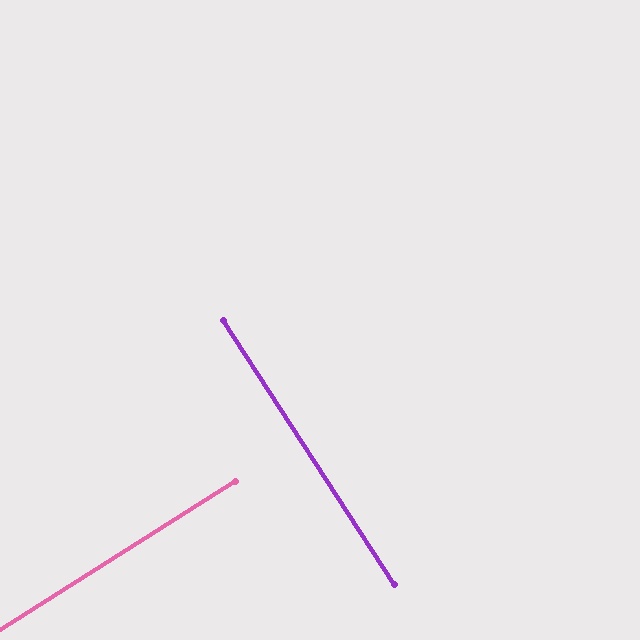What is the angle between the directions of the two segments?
Approximately 89 degrees.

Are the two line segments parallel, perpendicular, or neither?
Perpendicular — they meet at approximately 89°.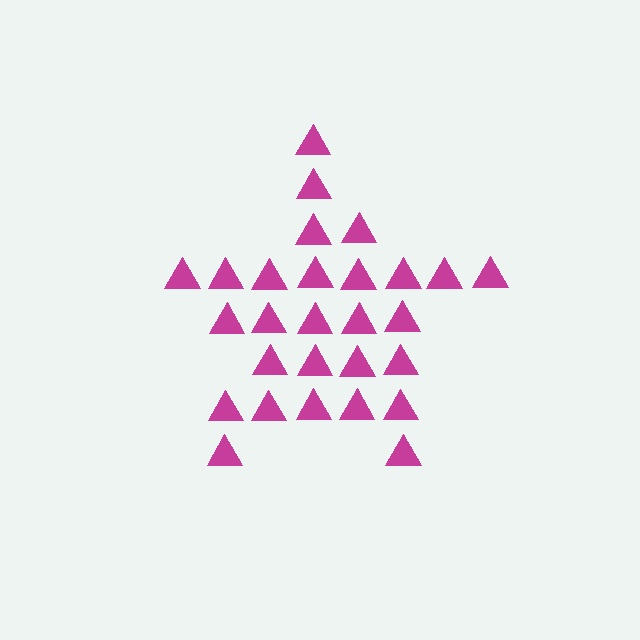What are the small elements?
The small elements are triangles.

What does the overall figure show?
The overall figure shows a star.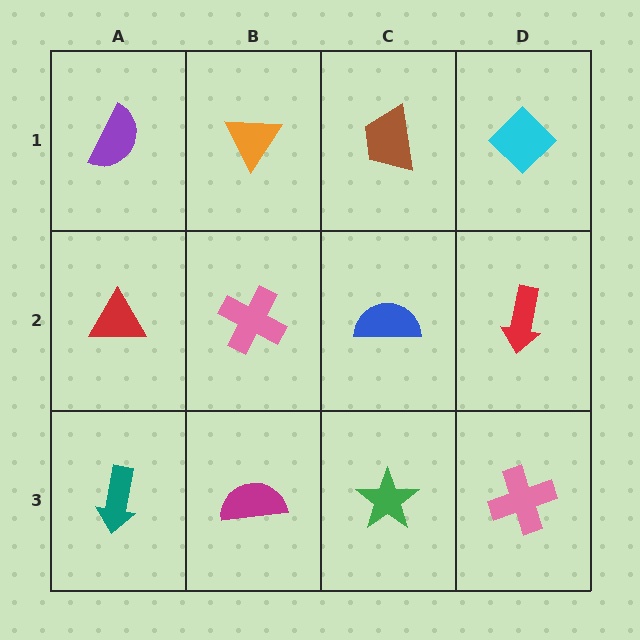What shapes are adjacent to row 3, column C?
A blue semicircle (row 2, column C), a magenta semicircle (row 3, column B), a pink cross (row 3, column D).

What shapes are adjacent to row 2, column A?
A purple semicircle (row 1, column A), a teal arrow (row 3, column A), a pink cross (row 2, column B).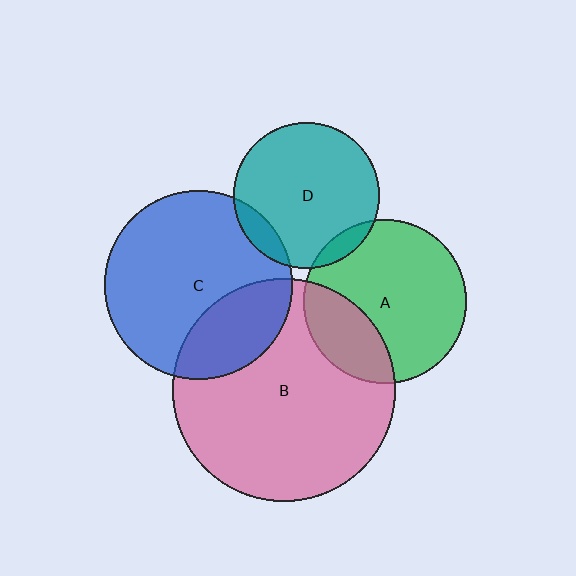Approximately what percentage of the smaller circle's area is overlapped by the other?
Approximately 5%.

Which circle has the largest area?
Circle B (pink).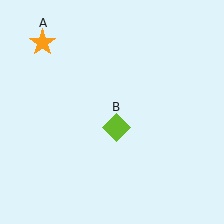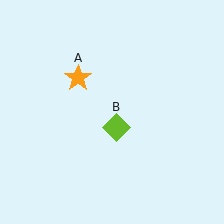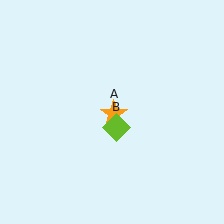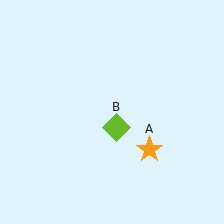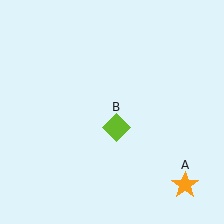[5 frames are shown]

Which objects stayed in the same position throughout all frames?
Lime diamond (object B) remained stationary.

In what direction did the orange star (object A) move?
The orange star (object A) moved down and to the right.